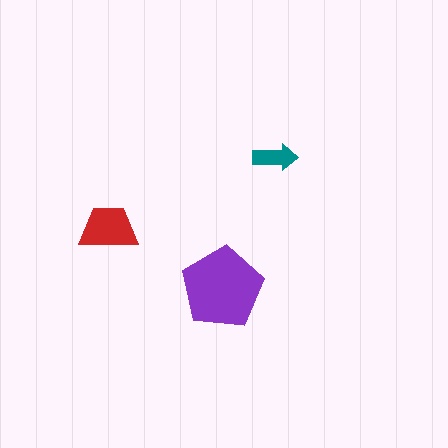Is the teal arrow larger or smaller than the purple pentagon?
Smaller.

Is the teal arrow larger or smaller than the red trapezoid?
Smaller.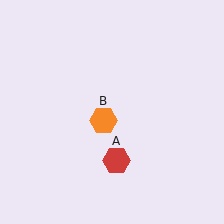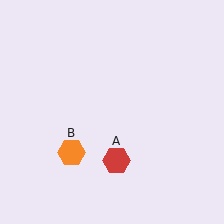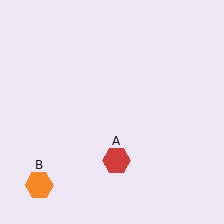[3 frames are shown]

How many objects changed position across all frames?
1 object changed position: orange hexagon (object B).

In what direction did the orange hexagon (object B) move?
The orange hexagon (object B) moved down and to the left.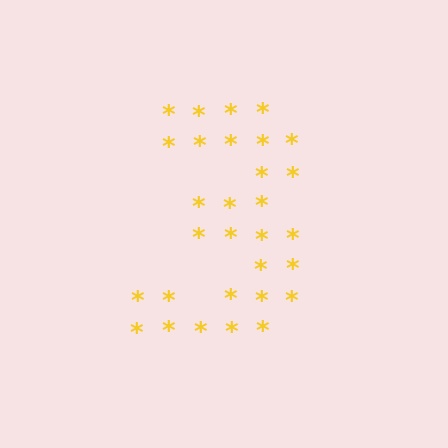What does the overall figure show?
The overall figure shows the digit 3.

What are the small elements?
The small elements are asterisks.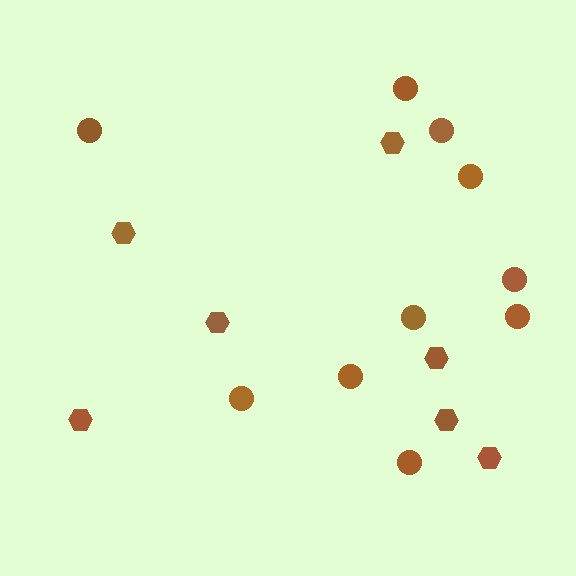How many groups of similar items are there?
There are 2 groups: one group of circles (10) and one group of hexagons (7).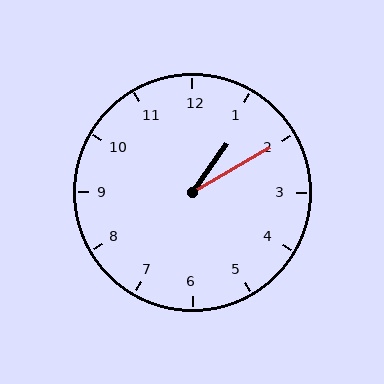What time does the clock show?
1:10.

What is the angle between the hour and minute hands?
Approximately 25 degrees.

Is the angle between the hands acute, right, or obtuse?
It is acute.